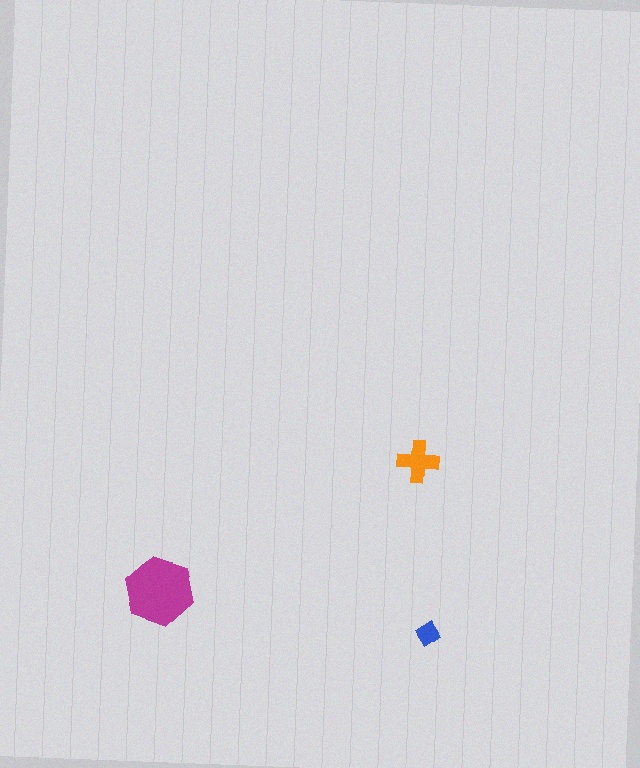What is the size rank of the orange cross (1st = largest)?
2nd.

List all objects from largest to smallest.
The magenta hexagon, the orange cross, the blue diamond.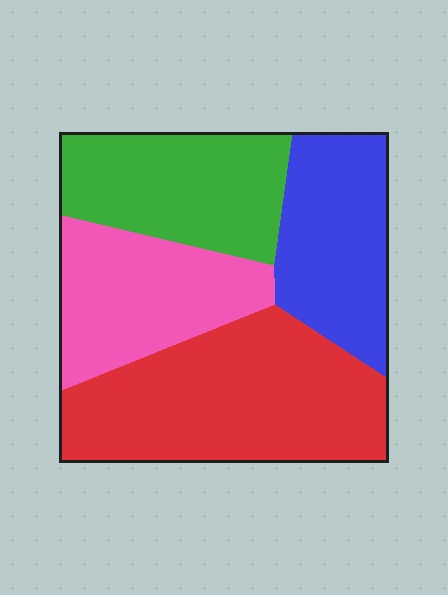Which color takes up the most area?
Red, at roughly 35%.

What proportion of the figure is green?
Green covers around 20% of the figure.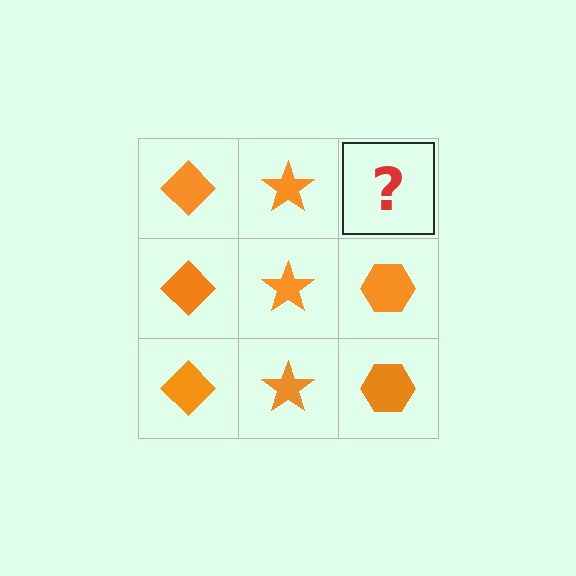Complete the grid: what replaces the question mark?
The question mark should be replaced with an orange hexagon.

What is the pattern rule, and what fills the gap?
The rule is that each column has a consistent shape. The gap should be filled with an orange hexagon.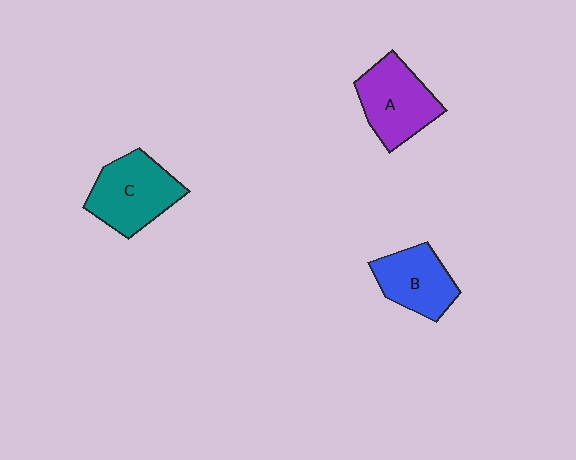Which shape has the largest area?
Shape C (teal).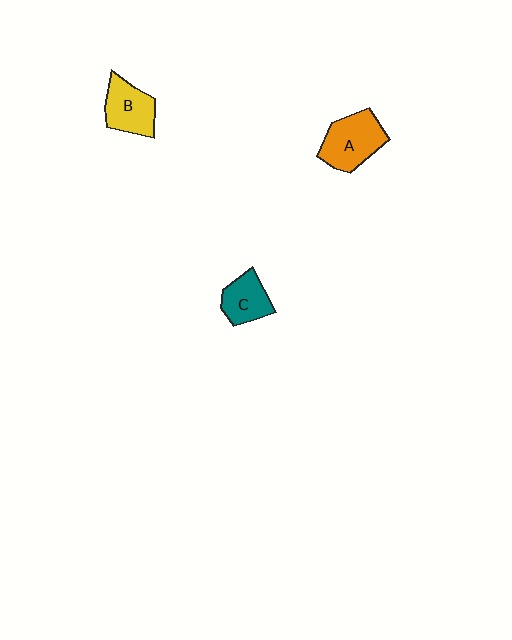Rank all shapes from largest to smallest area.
From largest to smallest: A (orange), B (yellow), C (teal).